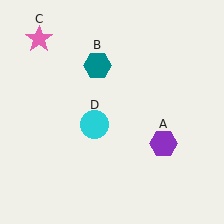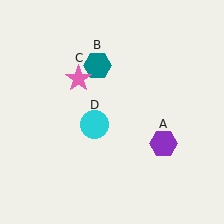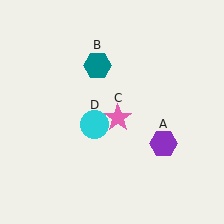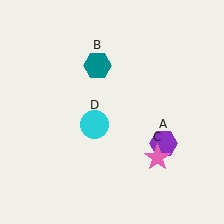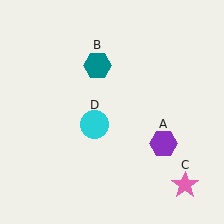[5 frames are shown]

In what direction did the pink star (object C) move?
The pink star (object C) moved down and to the right.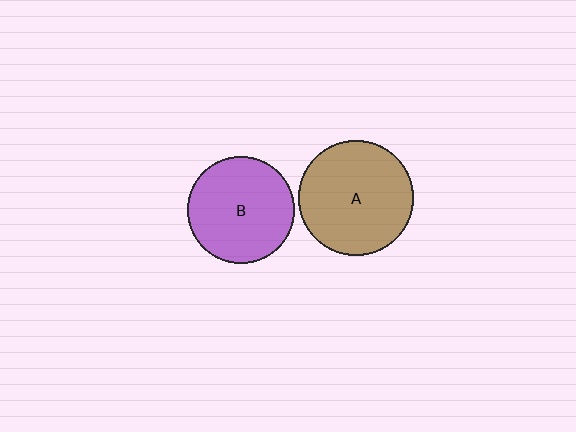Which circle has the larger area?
Circle A (brown).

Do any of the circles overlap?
No, none of the circles overlap.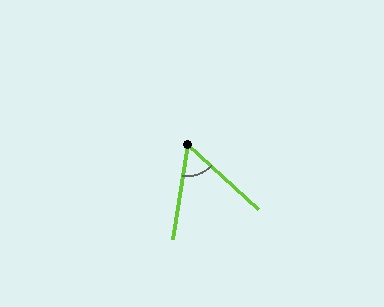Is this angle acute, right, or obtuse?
It is acute.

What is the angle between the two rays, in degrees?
Approximately 56 degrees.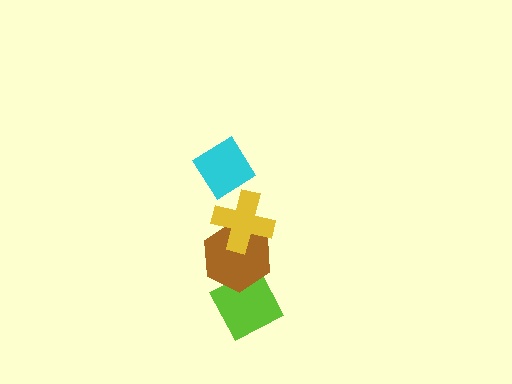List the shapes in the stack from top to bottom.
From top to bottom: the cyan diamond, the yellow cross, the brown hexagon, the lime diamond.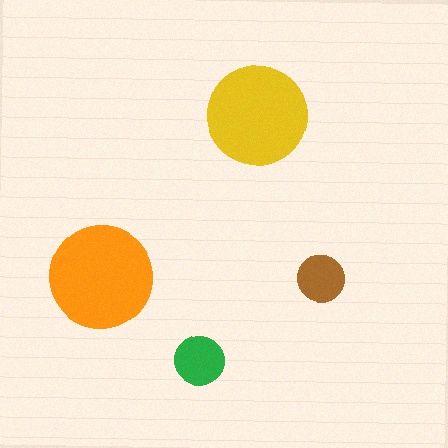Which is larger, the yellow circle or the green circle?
The yellow one.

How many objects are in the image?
There are 4 objects in the image.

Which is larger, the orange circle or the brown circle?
The orange one.